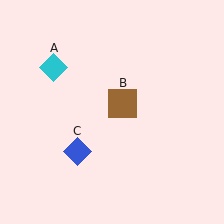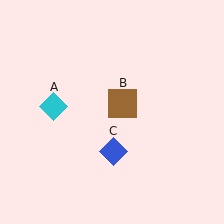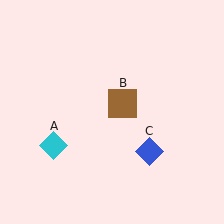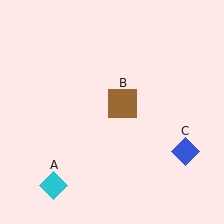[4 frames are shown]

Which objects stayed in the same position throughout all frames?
Brown square (object B) remained stationary.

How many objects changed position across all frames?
2 objects changed position: cyan diamond (object A), blue diamond (object C).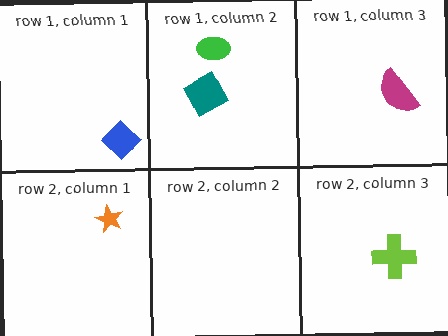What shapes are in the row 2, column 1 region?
The orange star.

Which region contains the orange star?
The row 2, column 1 region.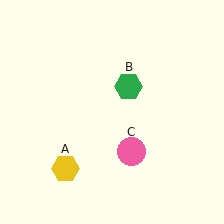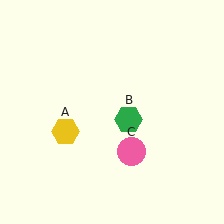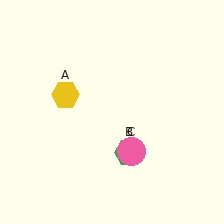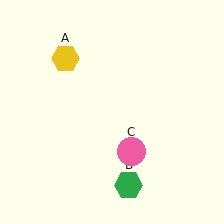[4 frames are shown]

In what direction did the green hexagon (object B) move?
The green hexagon (object B) moved down.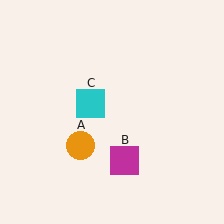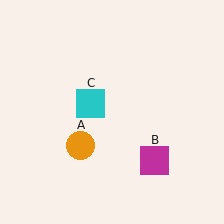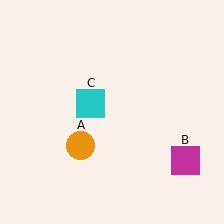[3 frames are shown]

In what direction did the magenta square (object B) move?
The magenta square (object B) moved right.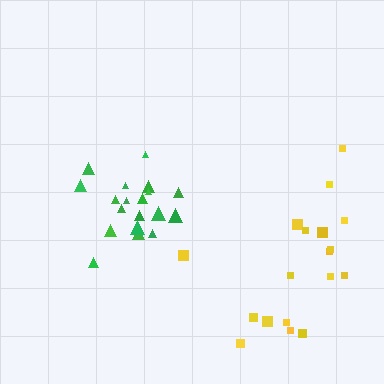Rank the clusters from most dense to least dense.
green, yellow.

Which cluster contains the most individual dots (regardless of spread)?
Green (19).